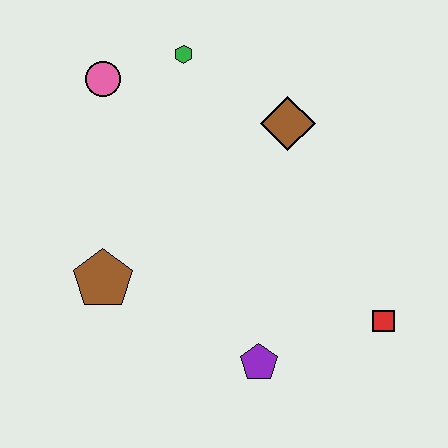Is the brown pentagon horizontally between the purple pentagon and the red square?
No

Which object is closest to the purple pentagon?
The red square is closest to the purple pentagon.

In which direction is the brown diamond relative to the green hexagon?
The brown diamond is to the right of the green hexagon.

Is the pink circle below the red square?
No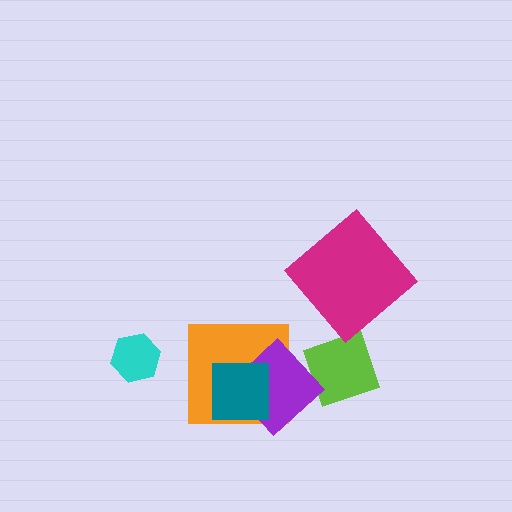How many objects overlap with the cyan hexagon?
0 objects overlap with the cyan hexagon.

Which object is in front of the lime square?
The purple diamond is in front of the lime square.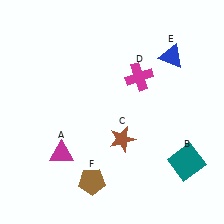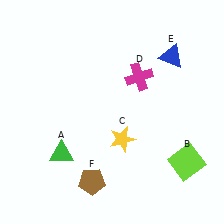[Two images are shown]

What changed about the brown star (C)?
In Image 1, C is brown. In Image 2, it changed to yellow.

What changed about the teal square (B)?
In Image 1, B is teal. In Image 2, it changed to lime.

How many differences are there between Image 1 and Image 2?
There are 3 differences between the two images.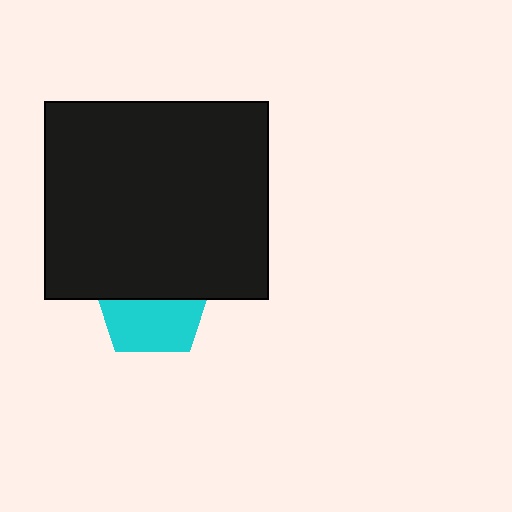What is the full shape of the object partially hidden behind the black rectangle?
The partially hidden object is a cyan pentagon.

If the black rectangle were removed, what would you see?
You would see the complete cyan pentagon.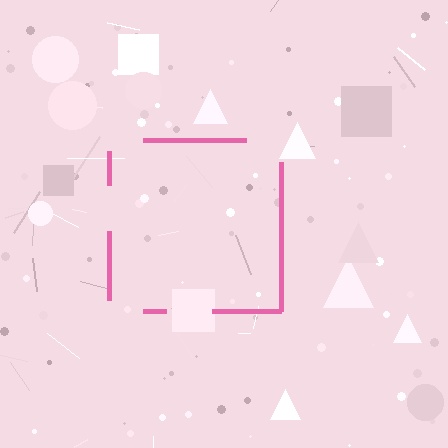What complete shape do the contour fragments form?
The contour fragments form a square.